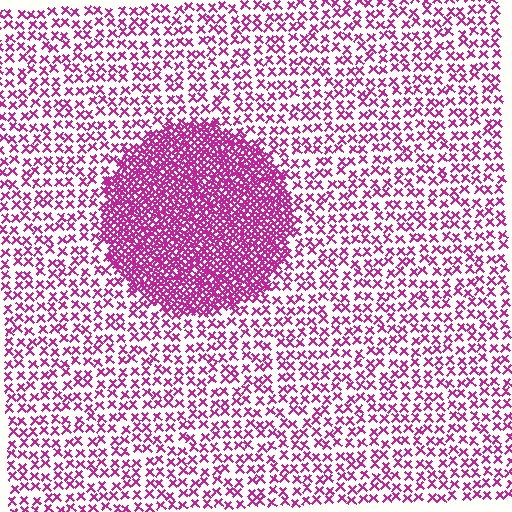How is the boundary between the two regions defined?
The boundary is defined by a change in element density (approximately 3.1x ratio). All elements are the same color, size, and shape.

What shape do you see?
I see a circle.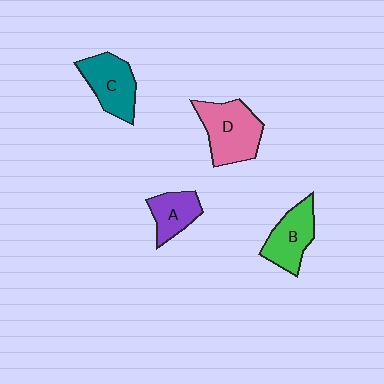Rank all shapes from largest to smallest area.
From largest to smallest: D (pink), C (teal), B (green), A (purple).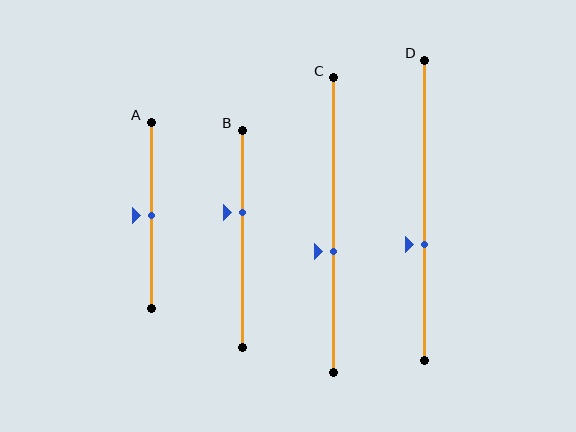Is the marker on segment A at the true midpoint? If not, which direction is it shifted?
Yes, the marker on segment A is at the true midpoint.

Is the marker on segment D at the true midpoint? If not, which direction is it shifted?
No, the marker on segment D is shifted downward by about 11% of the segment length.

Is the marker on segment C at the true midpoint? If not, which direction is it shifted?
No, the marker on segment C is shifted downward by about 9% of the segment length.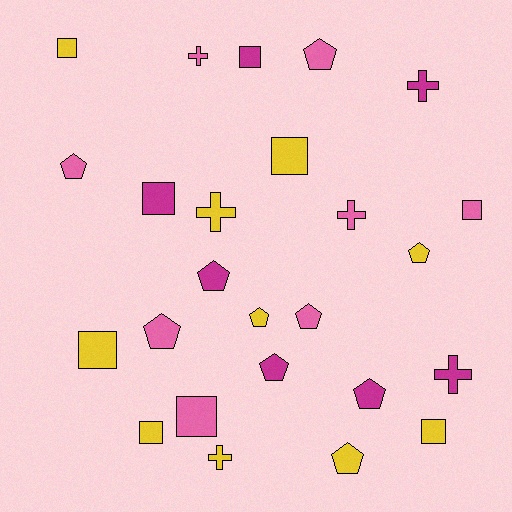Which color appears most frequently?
Yellow, with 10 objects.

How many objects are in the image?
There are 25 objects.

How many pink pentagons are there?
There are 4 pink pentagons.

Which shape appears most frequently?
Pentagon, with 10 objects.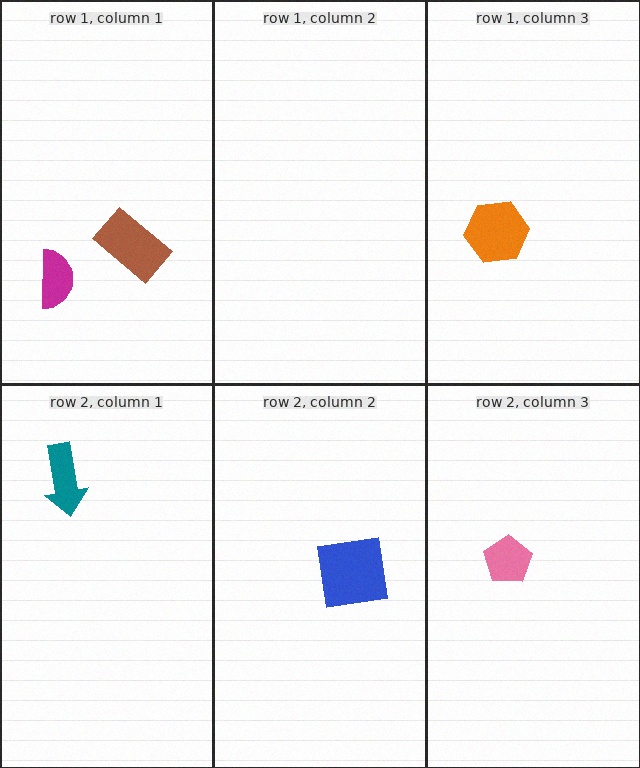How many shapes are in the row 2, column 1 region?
1.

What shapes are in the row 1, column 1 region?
The brown rectangle, the magenta semicircle.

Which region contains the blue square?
The row 2, column 2 region.